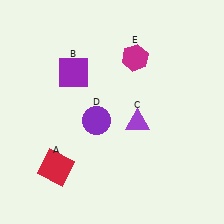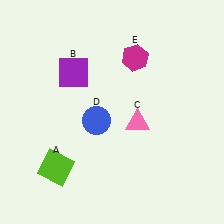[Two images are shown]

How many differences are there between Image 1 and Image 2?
There are 3 differences between the two images.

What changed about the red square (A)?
In Image 1, A is red. In Image 2, it changed to lime.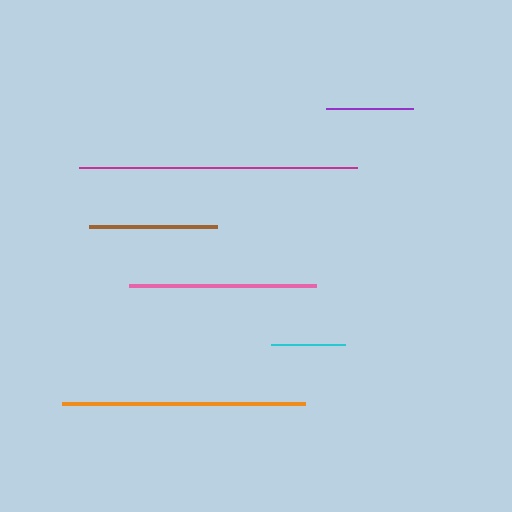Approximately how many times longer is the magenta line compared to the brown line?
The magenta line is approximately 2.2 times the length of the brown line.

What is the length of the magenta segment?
The magenta segment is approximately 278 pixels long.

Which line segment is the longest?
The magenta line is the longest at approximately 278 pixels.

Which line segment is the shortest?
The cyan line is the shortest at approximately 74 pixels.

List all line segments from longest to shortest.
From longest to shortest: magenta, orange, pink, brown, purple, cyan.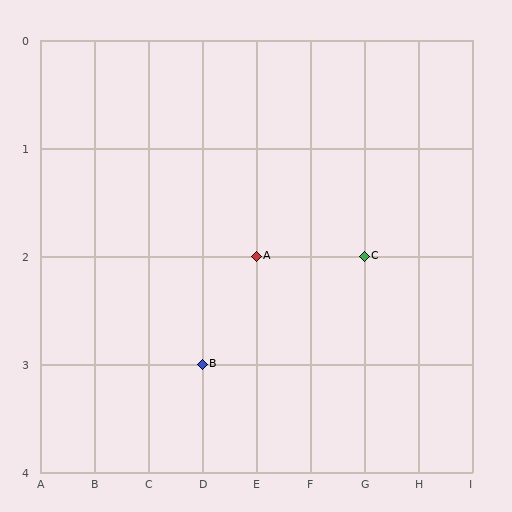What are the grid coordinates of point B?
Point B is at grid coordinates (D, 3).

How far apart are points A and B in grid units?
Points A and B are 1 column and 1 row apart (about 1.4 grid units diagonally).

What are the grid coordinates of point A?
Point A is at grid coordinates (E, 2).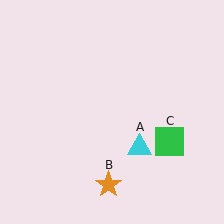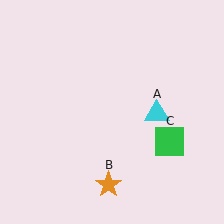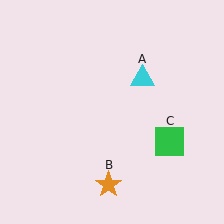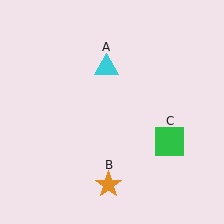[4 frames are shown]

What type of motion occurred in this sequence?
The cyan triangle (object A) rotated counterclockwise around the center of the scene.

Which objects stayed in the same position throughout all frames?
Orange star (object B) and green square (object C) remained stationary.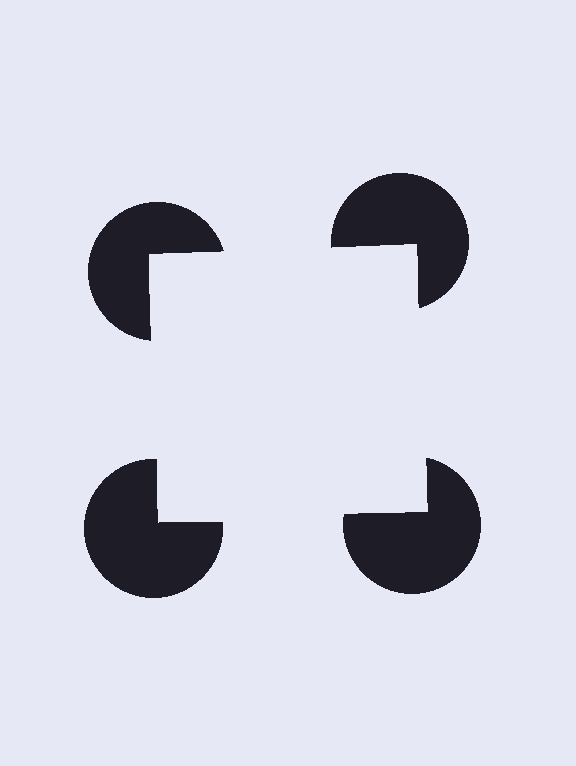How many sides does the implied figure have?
4 sides.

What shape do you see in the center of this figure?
An illusory square — its edges are inferred from the aligned wedge cuts in the pac-man discs, not physically drawn.